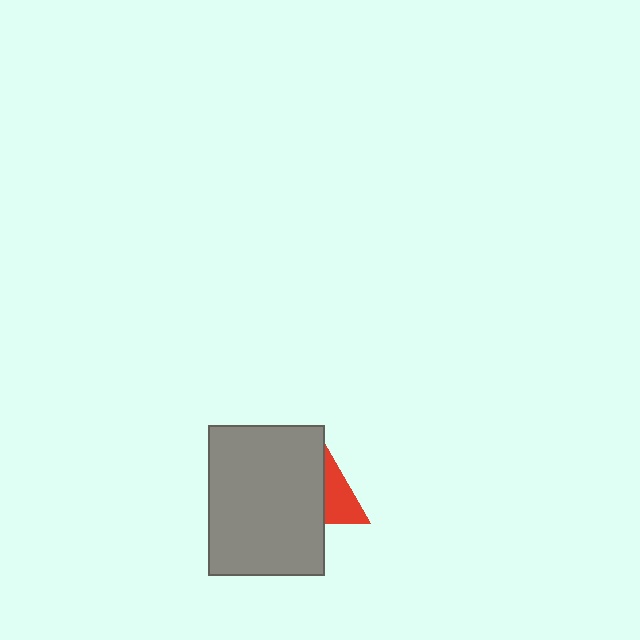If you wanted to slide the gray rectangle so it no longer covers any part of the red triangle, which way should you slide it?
Slide it left — that is the most direct way to separate the two shapes.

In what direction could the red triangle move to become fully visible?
The red triangle could move right. That would shift it out from behind the gray rectangle entirely.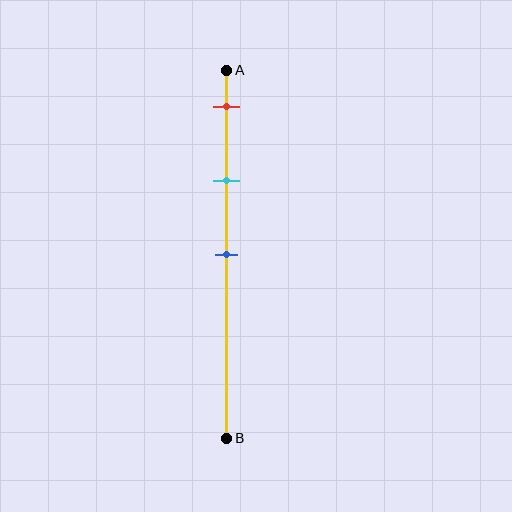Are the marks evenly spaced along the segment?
Yes, the marks are approximately evenly spaced.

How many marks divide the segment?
There are 3 marks dividing the segment.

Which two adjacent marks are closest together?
The red and cyan marks are the closest adjacent pair.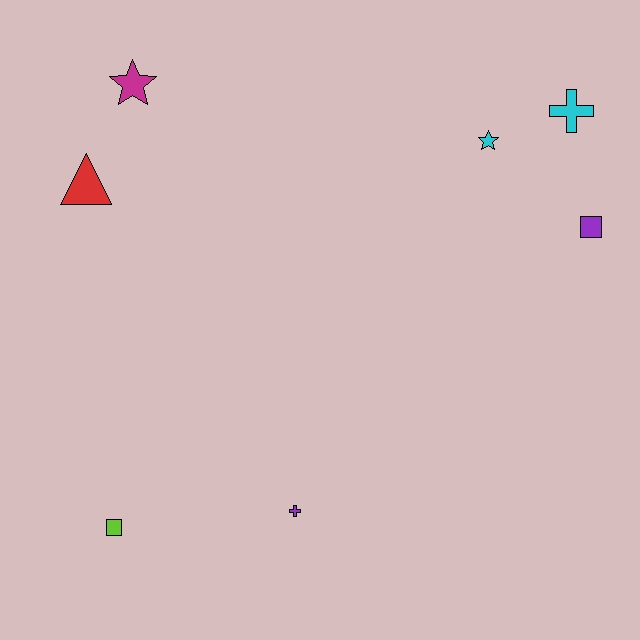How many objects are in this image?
There are 7 objects.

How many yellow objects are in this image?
There are no yellow objects.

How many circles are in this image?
There are no circles.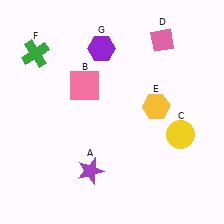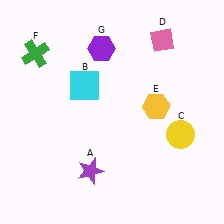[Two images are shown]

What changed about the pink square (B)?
In Image 1, B is pink. In Image 2, it changed to cyan.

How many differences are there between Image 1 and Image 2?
There is 1 difference between the two images.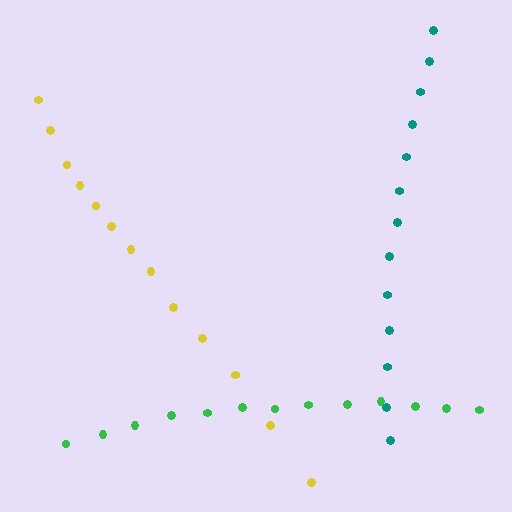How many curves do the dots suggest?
There are 3 distinct paths.